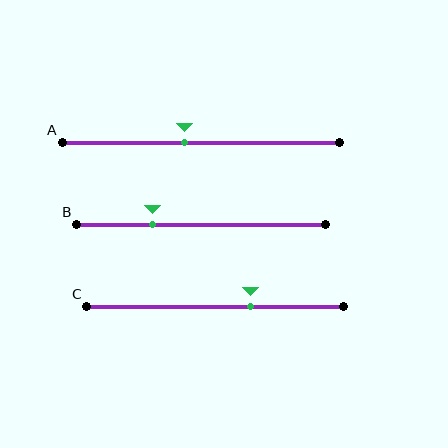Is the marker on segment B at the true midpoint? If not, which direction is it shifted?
No, the marker on segment B is shifted to the left by about 19% of the segment length.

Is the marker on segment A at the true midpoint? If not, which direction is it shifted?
No, the marker on segment A is shifted to the left by about 6% of the segment length.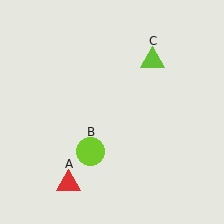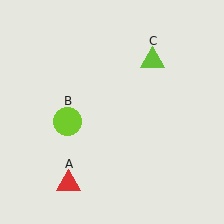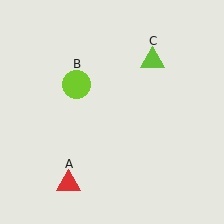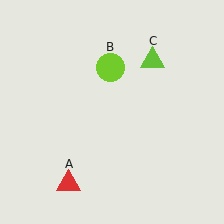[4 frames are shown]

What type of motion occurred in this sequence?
The lime circle (object B) rotated clockwise around the center of the scene.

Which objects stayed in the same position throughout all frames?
Red triangle (object A) and lime triangle (object C) remained stationary.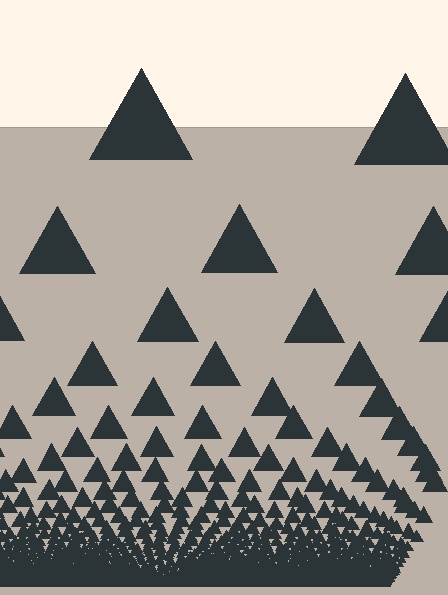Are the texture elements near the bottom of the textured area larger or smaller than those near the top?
Smaller. The gradient is inverted — elements near the bottom are smaller and denser.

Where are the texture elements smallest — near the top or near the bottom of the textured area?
Near the bottom.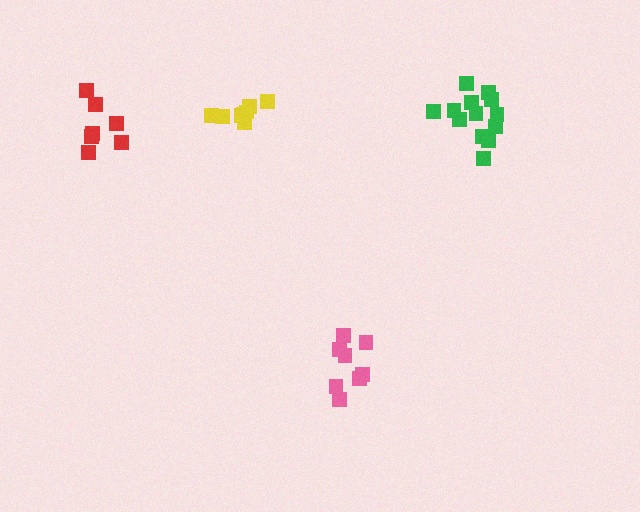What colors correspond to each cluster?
The clusters are colored: pink, green, yellow, red.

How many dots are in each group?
Group 1: 8 dots, Group 2: 13 dots, Group 3: 8 dots, Group 4: 7 dots (36 total).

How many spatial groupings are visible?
There are 4 spatial groupings.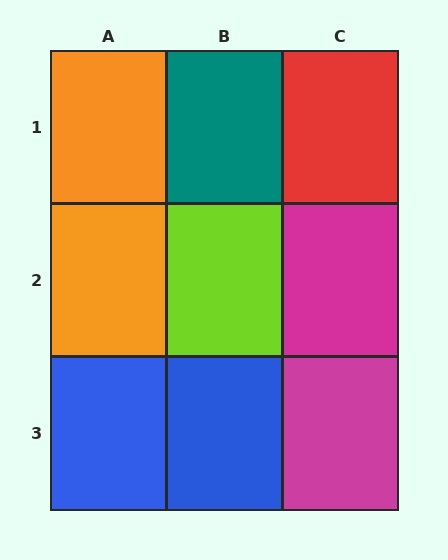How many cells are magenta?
2 cells are magenta.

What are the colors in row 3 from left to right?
Blue, blue, magenta.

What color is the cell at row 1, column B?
Teal.